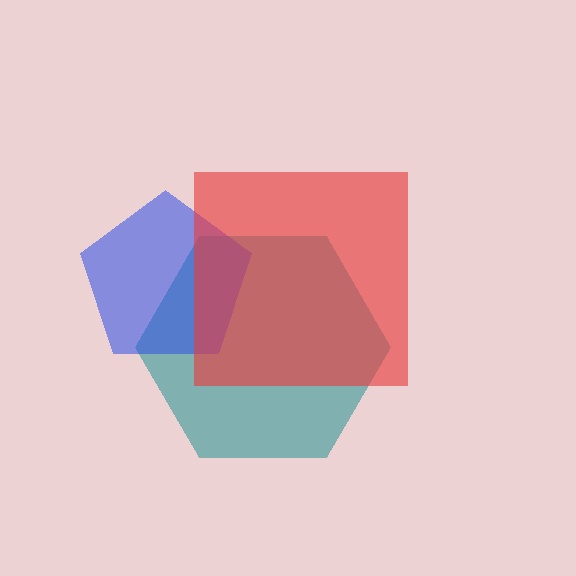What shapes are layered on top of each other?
The layered shapes are: a teal hexagon, a blue pentagon, a red square.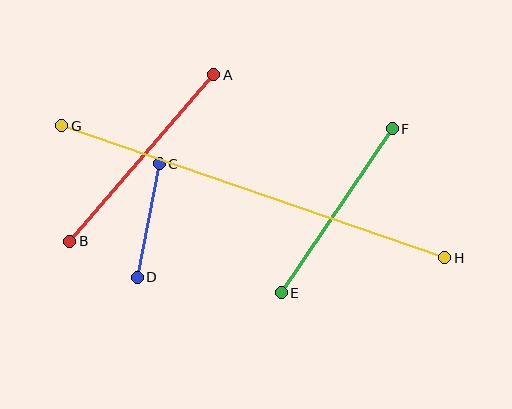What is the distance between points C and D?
The distance is approximately 116 pixels.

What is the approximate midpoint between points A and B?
The midpoint is at approximately (142, 158) pixels.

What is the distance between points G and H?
The distance is approximately 405 pixels.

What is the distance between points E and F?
The distance is approximately 198 pixels.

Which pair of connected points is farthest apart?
Points G and H are farthest apart.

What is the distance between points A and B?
The distance is approximately 220 pixels.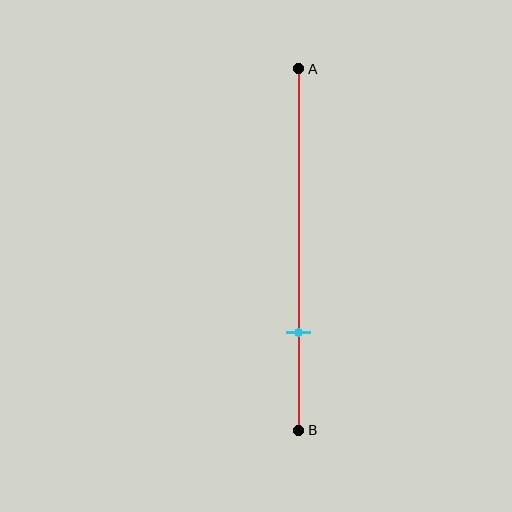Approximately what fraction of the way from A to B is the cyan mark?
The cyan mark is approximately 75% of the way from A to B.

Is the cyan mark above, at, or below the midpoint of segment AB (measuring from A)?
The cyan mark is below the midpoint of segment AB.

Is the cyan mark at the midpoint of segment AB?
No, the mark is at about 75% from A, not at the 50% midpoint.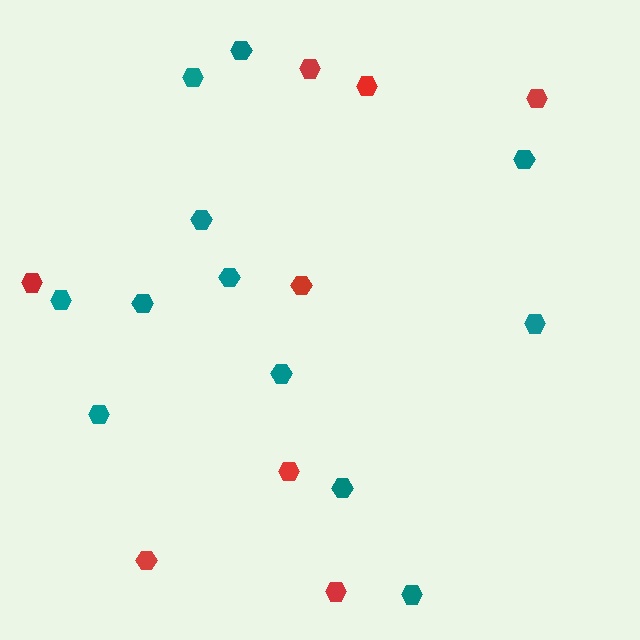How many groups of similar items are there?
There are 2 groups: one group of teal hexagons (12) and one group of red hexagons (8).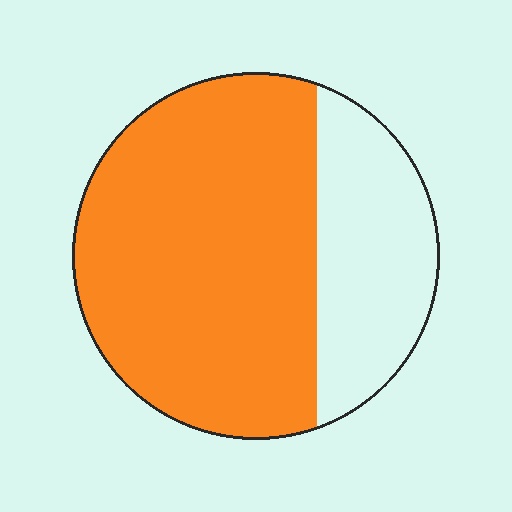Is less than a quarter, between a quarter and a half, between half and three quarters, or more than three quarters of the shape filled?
Between half and three quarters.